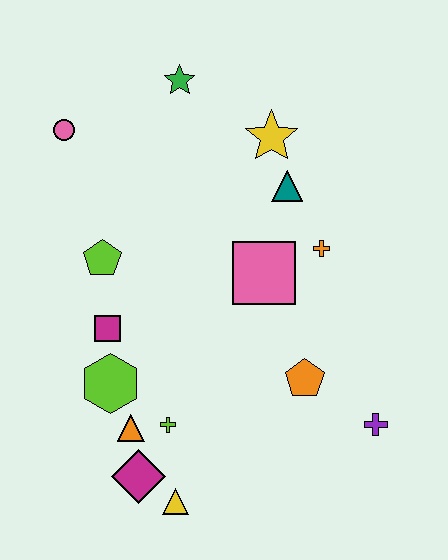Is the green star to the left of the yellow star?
Yes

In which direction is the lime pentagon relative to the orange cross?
The lime pentagon is to the left of the orange cross.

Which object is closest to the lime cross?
The orange triangle is closest to the lime cross.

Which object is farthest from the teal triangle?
The yellow triangle is farthest from the teal triangle.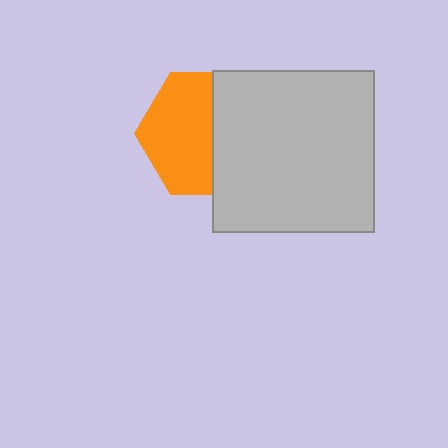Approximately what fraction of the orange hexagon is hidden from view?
Roughly 44% of the orange hexagon is hidden behind the light gray square.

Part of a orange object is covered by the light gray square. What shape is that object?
It is a hexagon.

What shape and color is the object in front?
The object in front is a light gray square.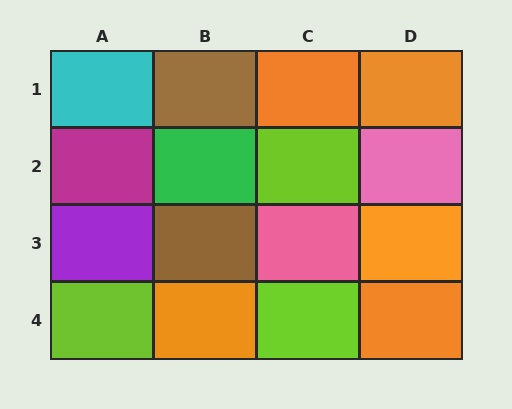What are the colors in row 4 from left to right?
Lime, orange, lime, orange.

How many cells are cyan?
1 cell is cyan.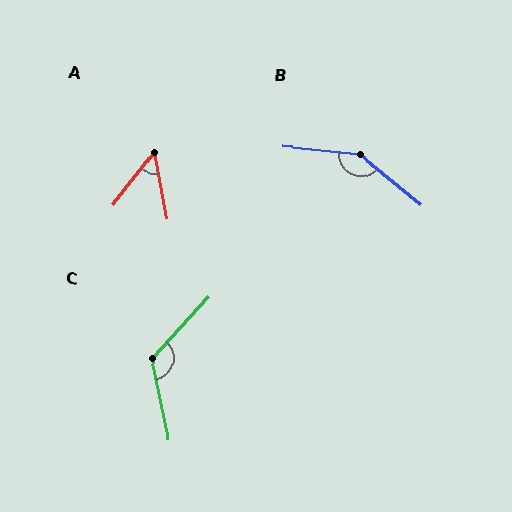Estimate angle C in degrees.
Approximately 125 degrees.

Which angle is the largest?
B, at approximately 146 degrees.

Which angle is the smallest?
A, at approximately 49 degrees.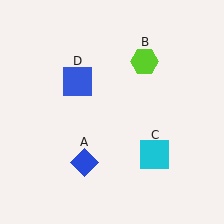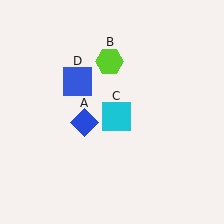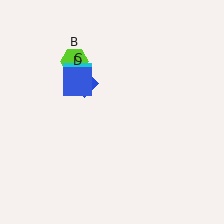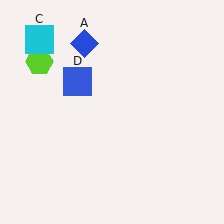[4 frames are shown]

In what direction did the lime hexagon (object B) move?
The lime hexagon (object B) moved left.